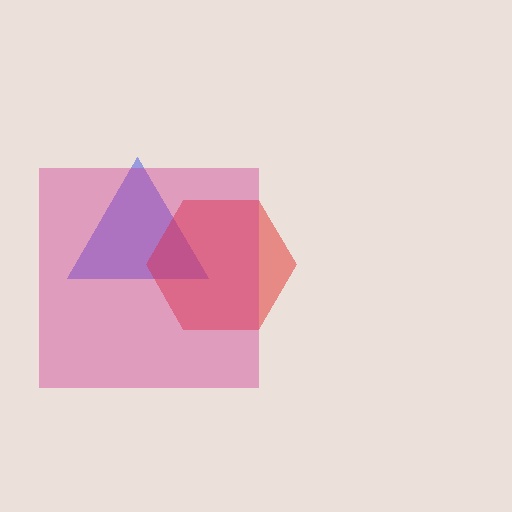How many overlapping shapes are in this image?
There are 3 overlapping shapes in the image.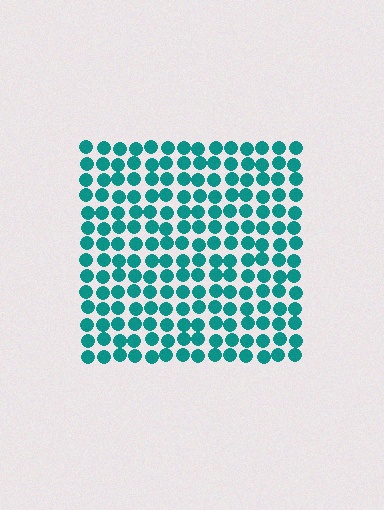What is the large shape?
The large shape is a square.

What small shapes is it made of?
It is made of small circles.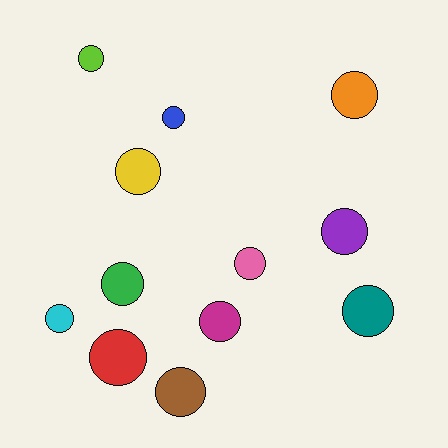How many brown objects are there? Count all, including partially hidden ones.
There is 1 brown object.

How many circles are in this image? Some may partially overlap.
There are 12 circles.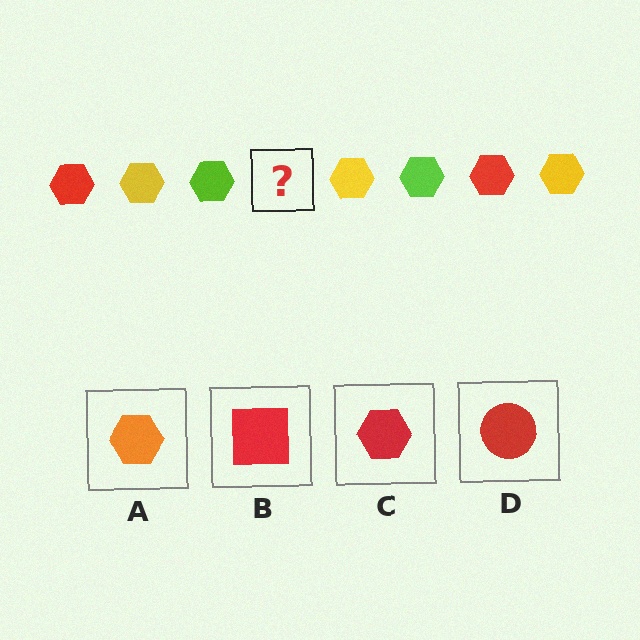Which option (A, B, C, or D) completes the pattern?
C.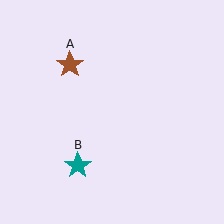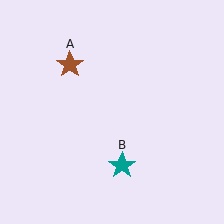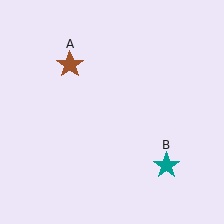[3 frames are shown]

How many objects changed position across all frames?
1 object changed position: teal star (object B).